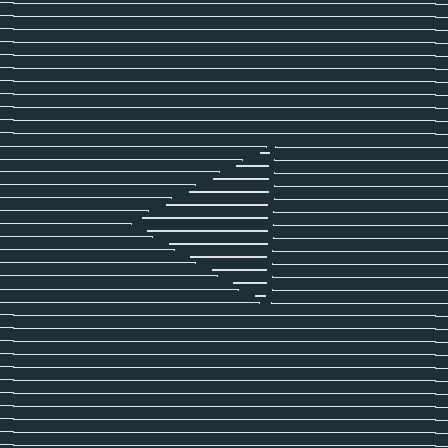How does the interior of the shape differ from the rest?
The interior of the shape contains the same grating, shifted by half a period — the contour is defined by the phase discontinuity where line-ends from the inner and outer gratings abut.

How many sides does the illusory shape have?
3 sides — the line-ends trace a triangle.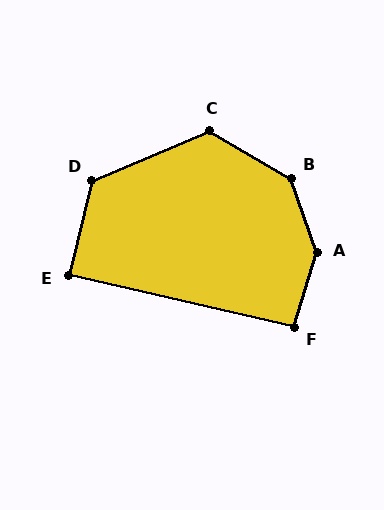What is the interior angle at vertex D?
Approximately 126 degrees (obtuse).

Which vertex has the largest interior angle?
A, at approximately 143 degrees.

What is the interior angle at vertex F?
Approximately 94 degrees (approximately right).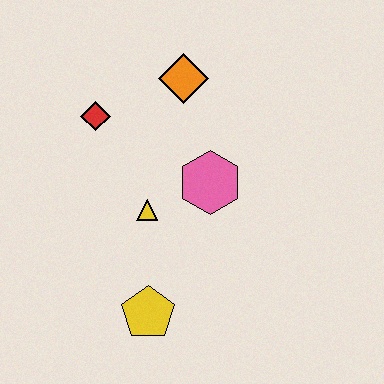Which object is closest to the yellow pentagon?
The yellow triangle is closest to the yellow pentagon.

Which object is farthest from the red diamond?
The yellow pentagon is farthest from the red diamond.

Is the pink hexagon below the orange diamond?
Yes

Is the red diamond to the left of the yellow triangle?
Yes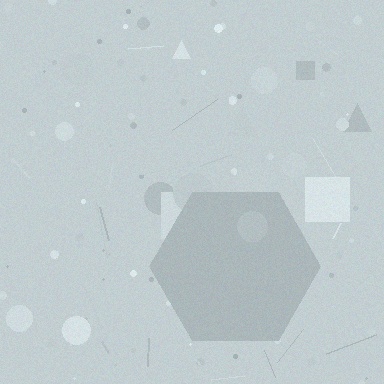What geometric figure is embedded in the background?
A hexagon is embedded in the background.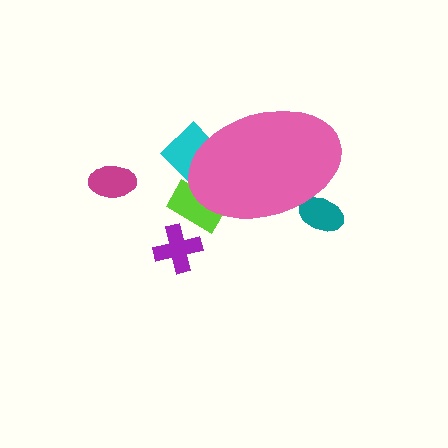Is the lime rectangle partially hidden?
Yes, the lime rectangle is partially hidden behind the pink ellipse.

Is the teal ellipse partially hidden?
Yes, the teal ellipse is partially hidden behind the pink ellipse.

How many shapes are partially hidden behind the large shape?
3 shapes are partially hidden.